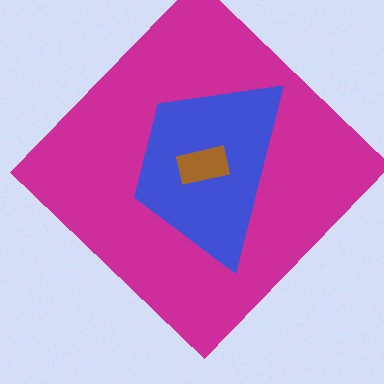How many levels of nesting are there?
3.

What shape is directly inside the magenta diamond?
The blue trapezoid.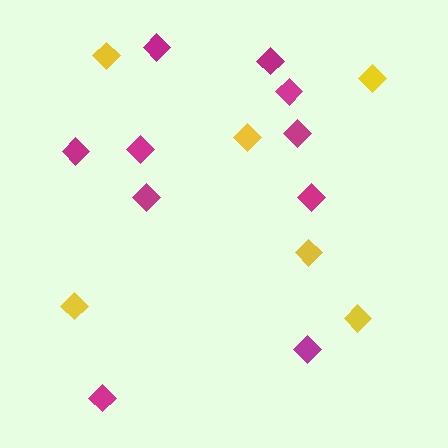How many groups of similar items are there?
There are 2 groups: one group of yellow diamonds (6) and one group of magenta diamonds (10).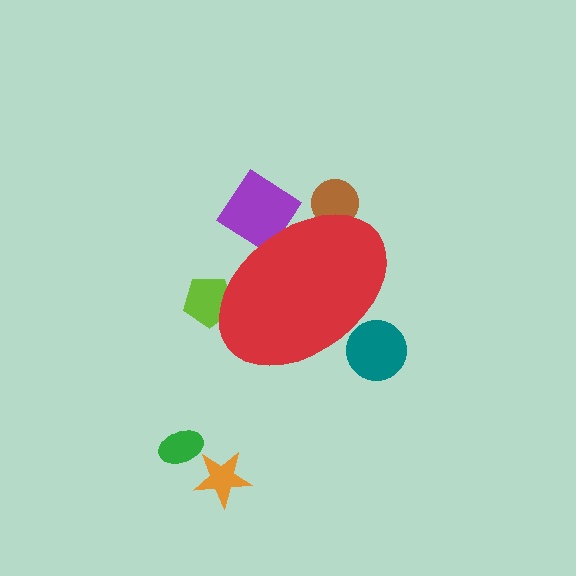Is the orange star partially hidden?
No, the orange star is fully visible.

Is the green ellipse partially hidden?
No, the green ellipse is fully visible.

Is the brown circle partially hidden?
Yes, the brown circle is partially hidden behind the red ellipse.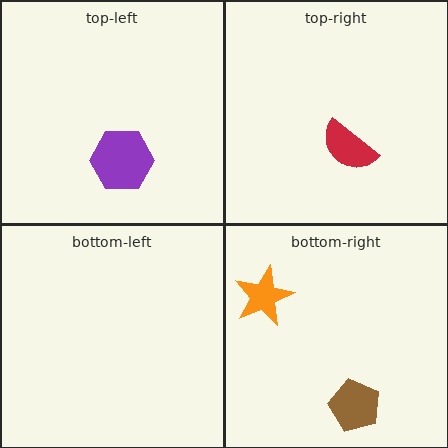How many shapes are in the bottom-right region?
2.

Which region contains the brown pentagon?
The bottom-right region.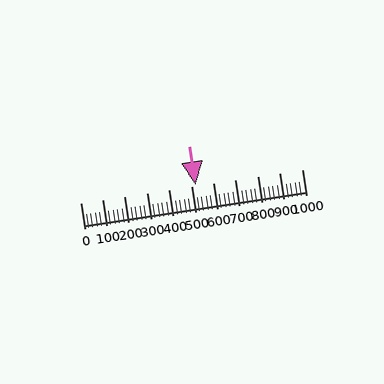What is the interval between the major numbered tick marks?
The major tick marks are spaced 100 units apart.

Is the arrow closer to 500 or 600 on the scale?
The arrow is closer to 500.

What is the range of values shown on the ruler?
The ruler shows values from 0 to 1000.